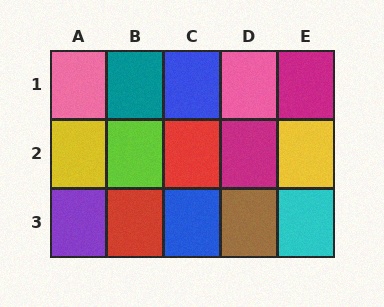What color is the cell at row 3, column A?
Purple.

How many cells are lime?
1 cell is lime.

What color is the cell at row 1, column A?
Pink.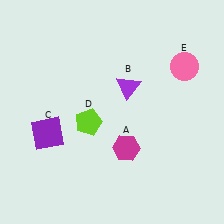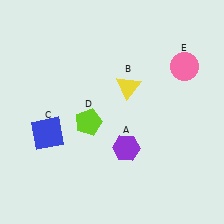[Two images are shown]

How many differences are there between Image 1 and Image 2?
There are 3 differences between the two images.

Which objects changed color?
A changed from magenta to purple. B changed from purple to yellow. C changed from purple to blue.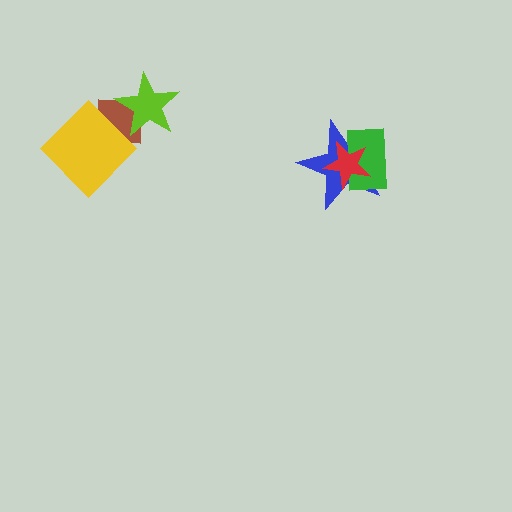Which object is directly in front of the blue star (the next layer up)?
The green rectangle is directly in front of the blue star.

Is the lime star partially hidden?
Yes, it is partially covered by another shape.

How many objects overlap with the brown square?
2 objects overlap with the brown square.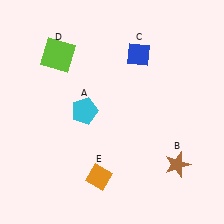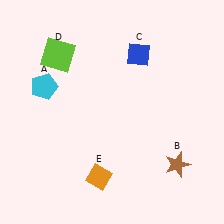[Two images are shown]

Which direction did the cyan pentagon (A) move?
The cyan pentagon (A) moved left.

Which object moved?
The cyan pentagon (A) moved left.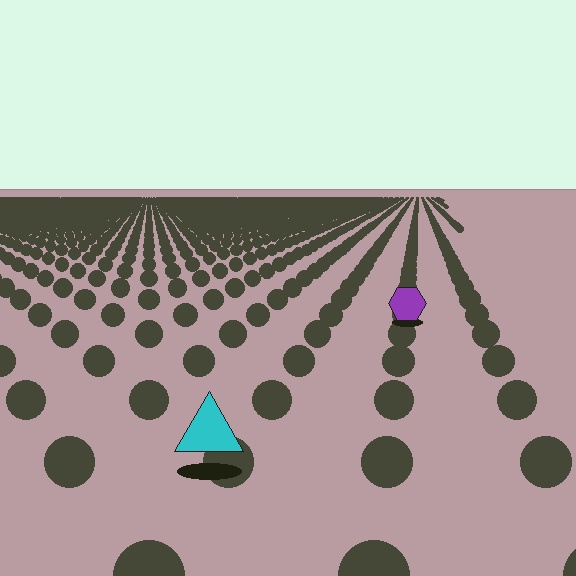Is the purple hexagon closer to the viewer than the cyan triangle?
No. The cyan triangle is closer — you can tell from the texture gradient: the ground texture is coarser near it.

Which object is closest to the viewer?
The cyan triangle is closest. The texture marks near it are larger and more spread out.